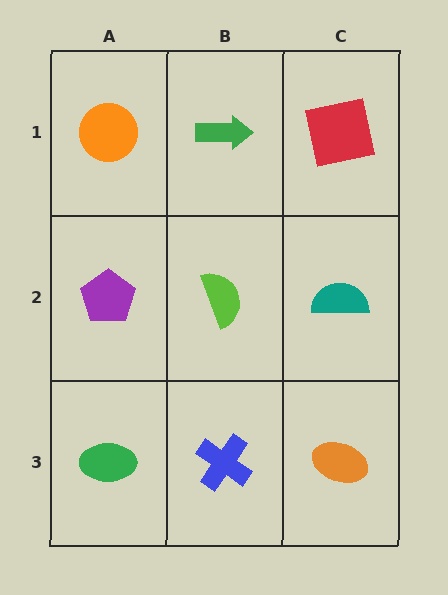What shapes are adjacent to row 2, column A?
An orange circle (row 1, column A), a green ellipse (row 3, column A), a lime semicircle (row 2, column B).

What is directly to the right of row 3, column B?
An orange ellipse.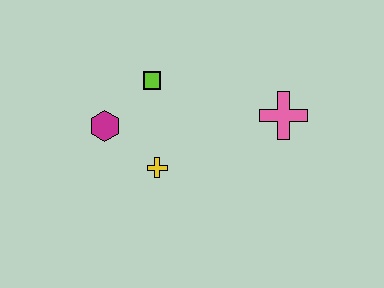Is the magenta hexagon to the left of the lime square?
Yes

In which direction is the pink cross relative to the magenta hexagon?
The pink cross is to the right of the magenta hexagon.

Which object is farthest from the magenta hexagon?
The pink cross is farthest from the magenta hexagon.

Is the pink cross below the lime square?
Yes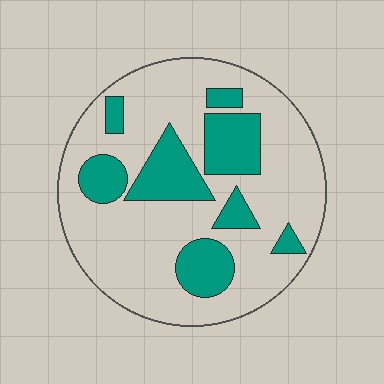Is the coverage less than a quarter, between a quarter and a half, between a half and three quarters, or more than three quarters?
Between a quarter and a half.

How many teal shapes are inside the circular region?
8.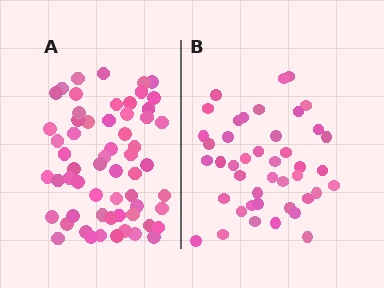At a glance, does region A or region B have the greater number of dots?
Region A (the left region) has more dots.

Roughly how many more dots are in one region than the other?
Region A has approximately 15 more dots than region B.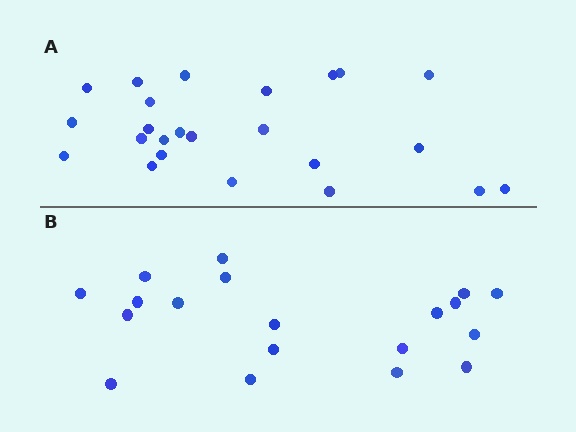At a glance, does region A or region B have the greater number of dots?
Region A (the top region) has more dots.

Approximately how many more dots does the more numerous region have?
Region A has about 5 more dots than region B.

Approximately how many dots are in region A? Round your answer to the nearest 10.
About 20 dots. (The exact count is 24, which rounds to 20.)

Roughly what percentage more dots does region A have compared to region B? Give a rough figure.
About 25% more.